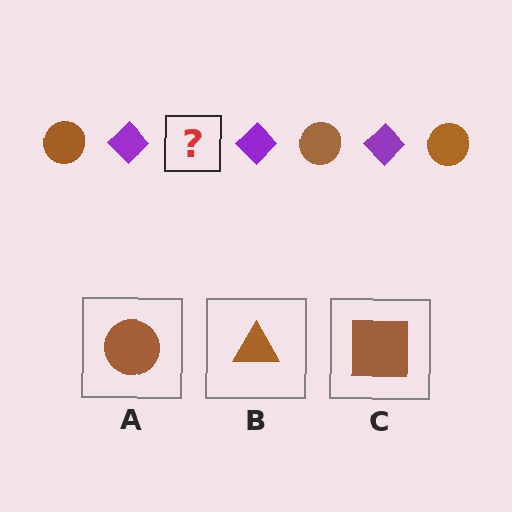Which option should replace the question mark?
Option A.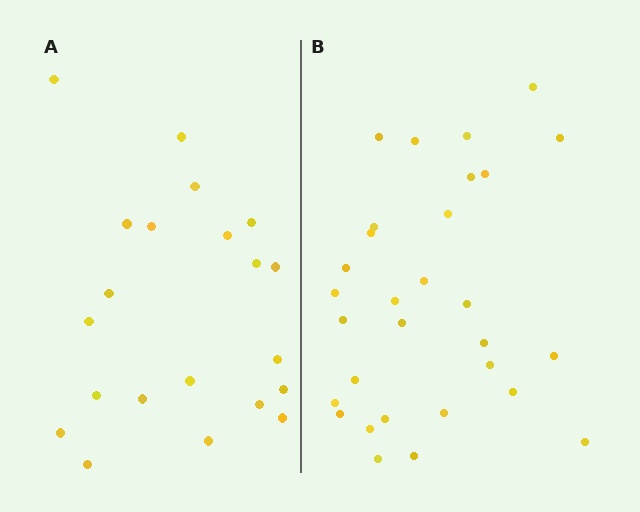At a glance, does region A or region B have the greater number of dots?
Region B (the right region) has more dots.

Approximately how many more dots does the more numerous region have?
Region B has roughly 8 or so more dots than region A.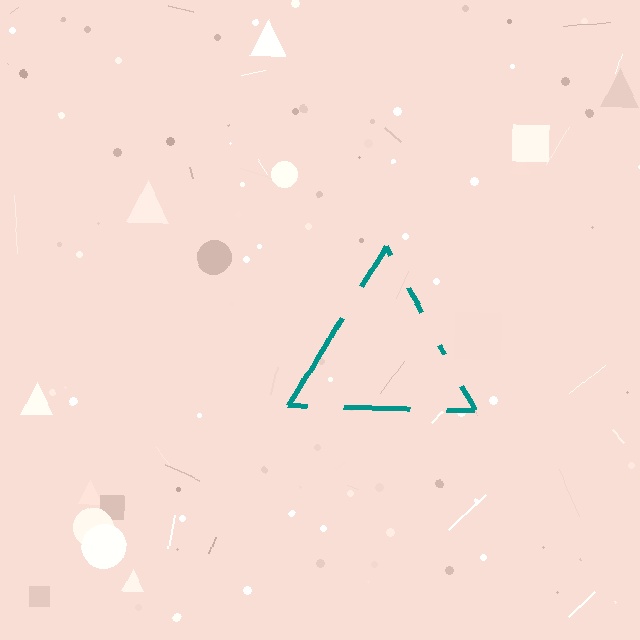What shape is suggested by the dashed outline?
The dashed outline suggests a triangle.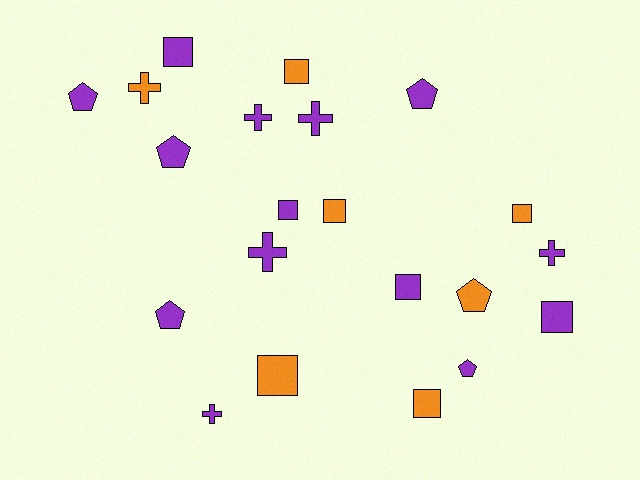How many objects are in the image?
There are 21 objects.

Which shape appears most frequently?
Square, with 9 objects.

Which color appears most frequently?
Purple, with 14 objects.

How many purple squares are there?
There are 4 purple squares.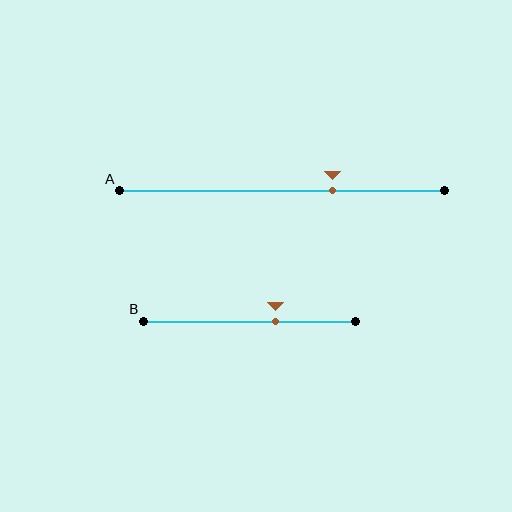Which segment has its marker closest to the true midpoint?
Segment B has its marker closest to the true midpoint.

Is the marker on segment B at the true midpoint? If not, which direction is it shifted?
No, the marker on segment B is shifted to the right by about 12% of the segment length.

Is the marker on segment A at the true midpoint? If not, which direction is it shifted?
No, the marker on segment A is shifted to the right by about 15% of the segment length.